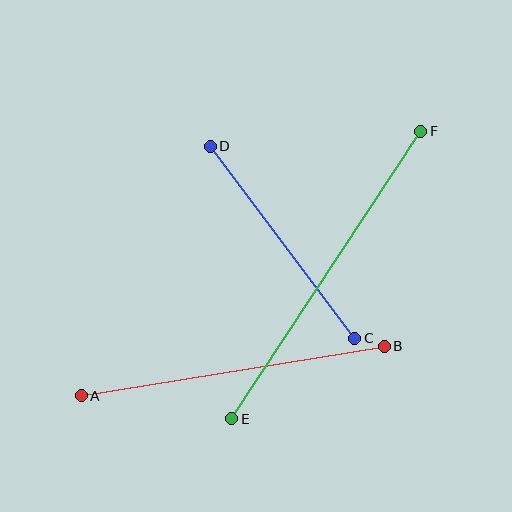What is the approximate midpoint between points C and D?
The midpoint is at approximately (283, 242) pixels.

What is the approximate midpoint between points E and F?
The midpoint is at approximately (326, 275) pixels.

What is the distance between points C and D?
The distance is approximately 240 pixels.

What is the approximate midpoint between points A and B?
The midpoint is at approximately (233, 371) pixels.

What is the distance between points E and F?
The distance is approximately 344 pixels.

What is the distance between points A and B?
The distance is approximately 307 pixels.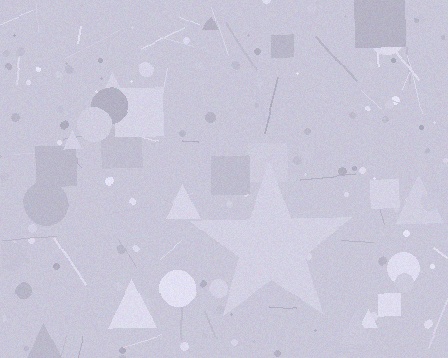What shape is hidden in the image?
A star is hidden in the image.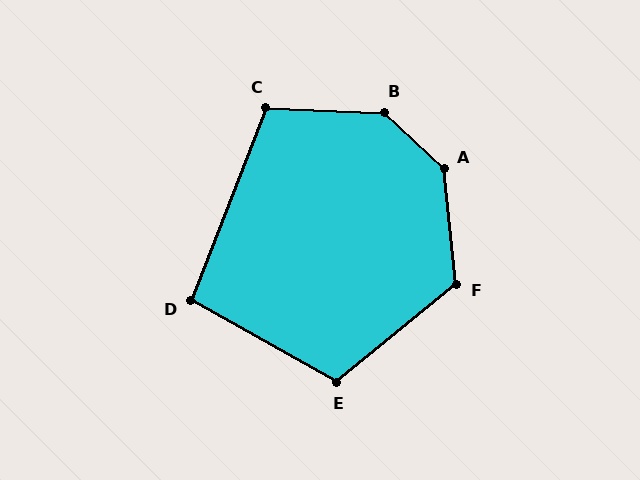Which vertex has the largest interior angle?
A, at approximately 139 degrees.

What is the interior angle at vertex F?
Approximately 123 degrees (obtuse).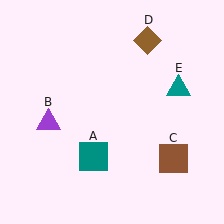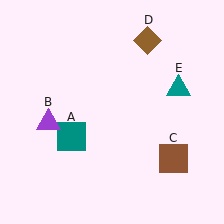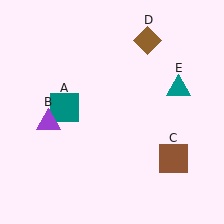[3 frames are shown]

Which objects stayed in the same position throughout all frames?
Purple triangle (object B) and brown square (object C) and brown diamond (object D) and teal triangle (object E) remained stationary.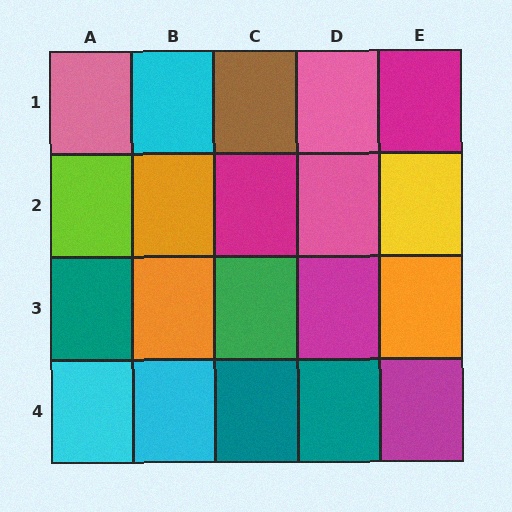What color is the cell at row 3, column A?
Teal.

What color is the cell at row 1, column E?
Magenta.